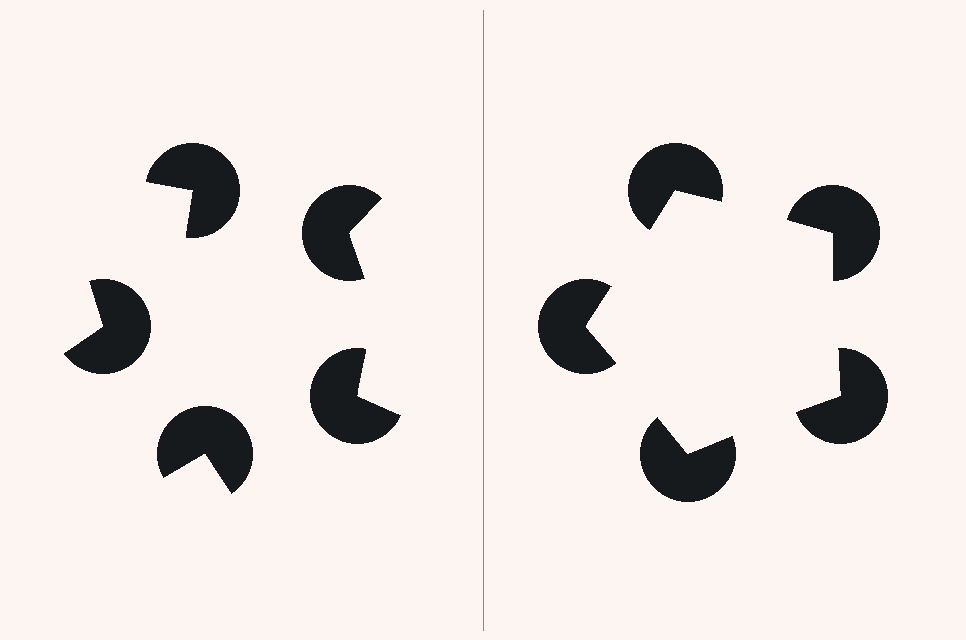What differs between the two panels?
The pac-man discs are positioned identically on both sides; only the wedge orientations differ. On the right they align to a pentagon; on the left they are misaligned.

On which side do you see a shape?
An illusory pentagon appears on the right side. On the left side the wedge cuts are rotated, so no coherent shape forms.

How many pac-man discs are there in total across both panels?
10 — 5 on each side.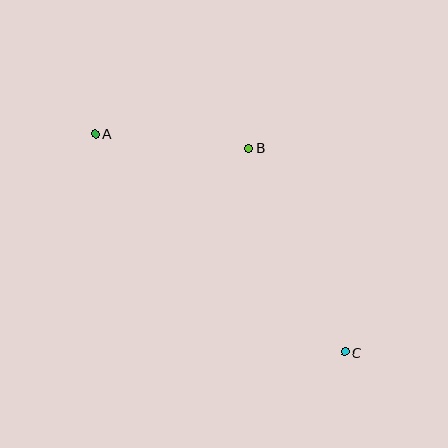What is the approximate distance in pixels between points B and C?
The distance between B and C is approximately 225 pixels.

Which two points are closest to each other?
Points A and B are closest to each other.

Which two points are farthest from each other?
Points A and C are farthest from each other.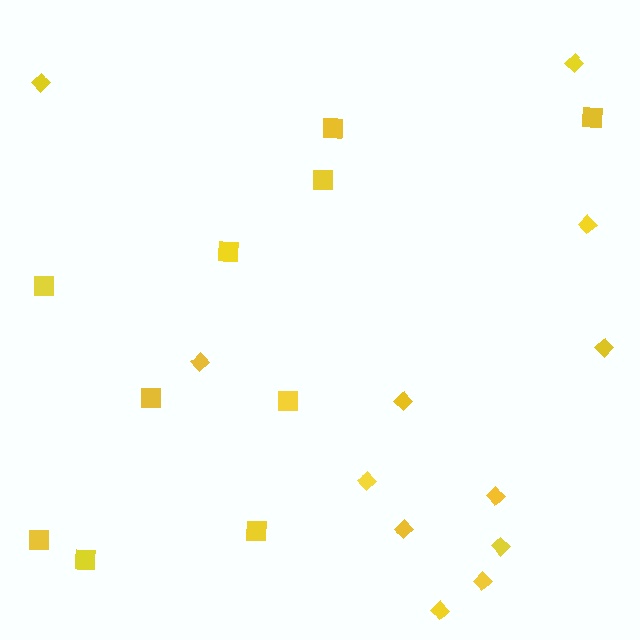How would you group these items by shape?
There are 2 groups: one group of diamonds (12) and one group of squares (10).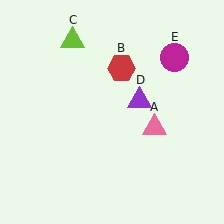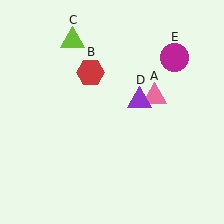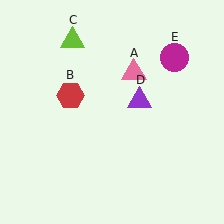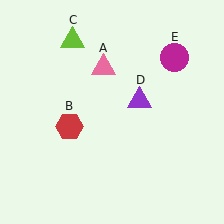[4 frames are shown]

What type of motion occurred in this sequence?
The pink triangle (object A), red hexagon (object B) rotated counterclockwise around the center of the scene.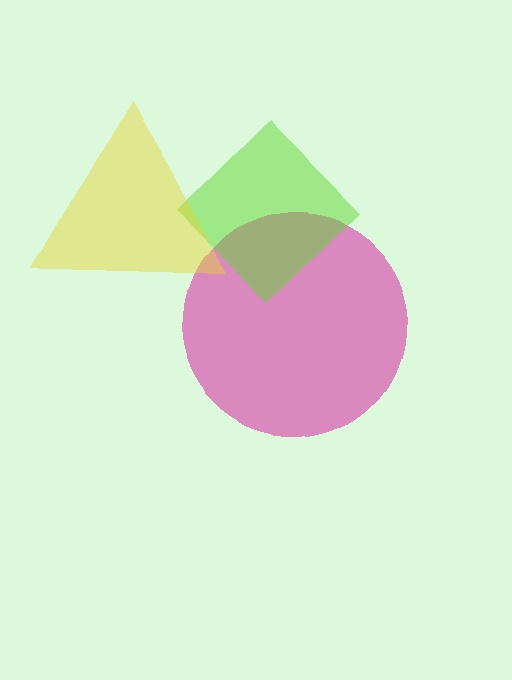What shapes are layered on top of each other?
The layered shapes are: a pink circle, a lime diamond, a yellow triangle.